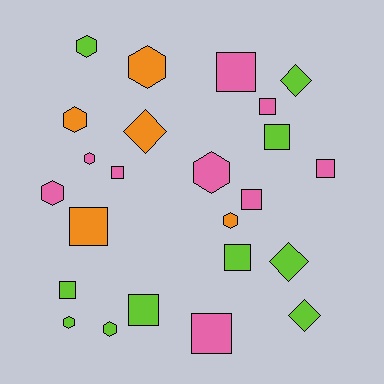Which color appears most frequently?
Lime, with 10 objects.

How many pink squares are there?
There are 6 pink squares.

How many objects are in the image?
There are 24 objects.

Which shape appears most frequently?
Square, with 11 objects.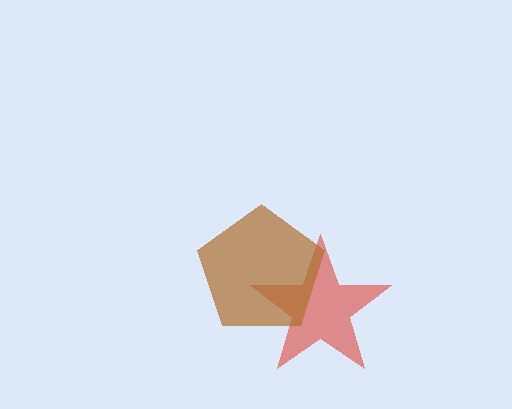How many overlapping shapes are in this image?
There are 2 overlapping shapes in the image.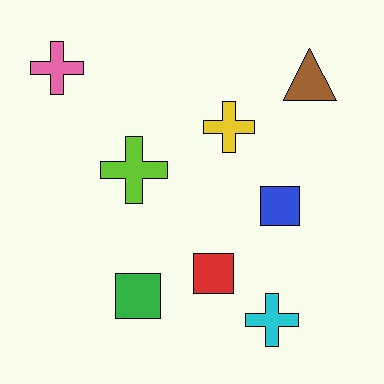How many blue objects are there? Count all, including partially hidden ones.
There is 1 blue object.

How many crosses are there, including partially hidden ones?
There are 4 crosses.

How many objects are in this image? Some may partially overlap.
There are 8 objects.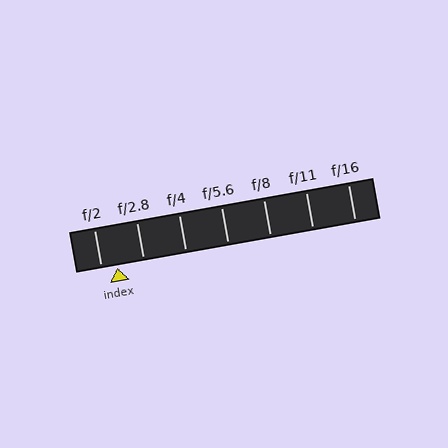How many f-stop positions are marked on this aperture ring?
There are 7 f-stop positions marked.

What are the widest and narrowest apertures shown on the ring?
The widest aperture shown is f/2 and the narrowest is f/16.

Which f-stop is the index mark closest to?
The index mark is closest to f/2.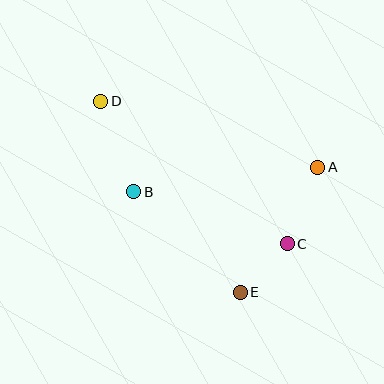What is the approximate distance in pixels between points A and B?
The distance between A and B is approximately 185 pixels.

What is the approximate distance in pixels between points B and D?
The distance between B and D is approximately 96 pixels.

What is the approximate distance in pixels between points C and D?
The distance between C and D is approximately 235 pixels.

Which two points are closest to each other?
Points C and E are closest to each other.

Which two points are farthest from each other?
Points D and E are farthest from each other.